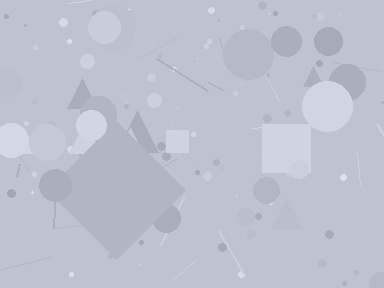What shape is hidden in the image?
A diamond is hidden in the image.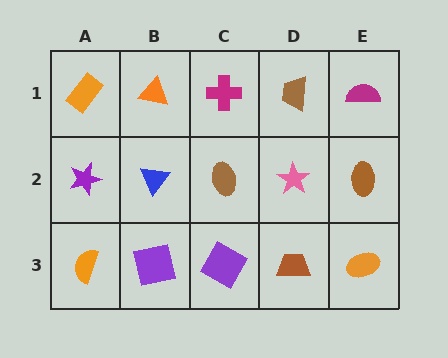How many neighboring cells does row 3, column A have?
2.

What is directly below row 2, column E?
An orange ellipse.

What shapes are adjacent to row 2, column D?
A brown trapezoid (row 1, column D), a brown trapezoid (row 3, column D), a brown ellipse (row 2, column C), a brown ellipse (row 2, column E).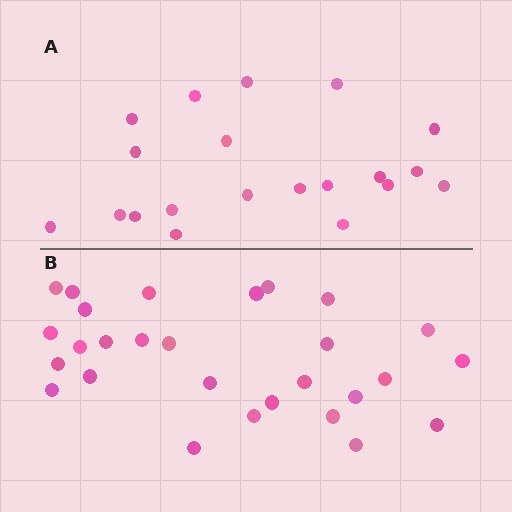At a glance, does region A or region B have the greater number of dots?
Region B (the bottom region) has more dots.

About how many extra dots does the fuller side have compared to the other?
Region B has roughly 8 or so more dots than region A.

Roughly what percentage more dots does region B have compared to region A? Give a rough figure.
About 40% more.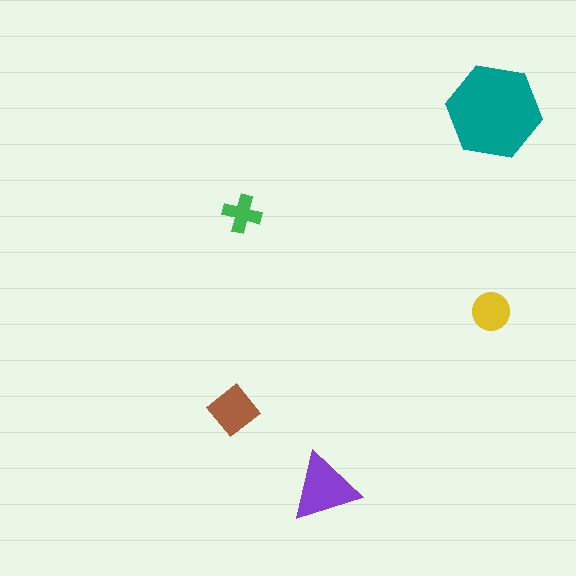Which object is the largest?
The teal hexagon.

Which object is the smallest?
The green cross.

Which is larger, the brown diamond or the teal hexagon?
The teal hexagon.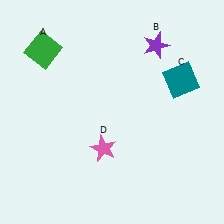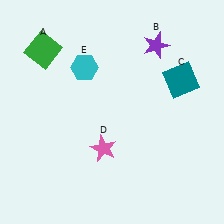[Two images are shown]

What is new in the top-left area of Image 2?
A cyan hexagon (E) was added in the top-left area of Image 2.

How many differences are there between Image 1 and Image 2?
There is 1 difference between the two images.